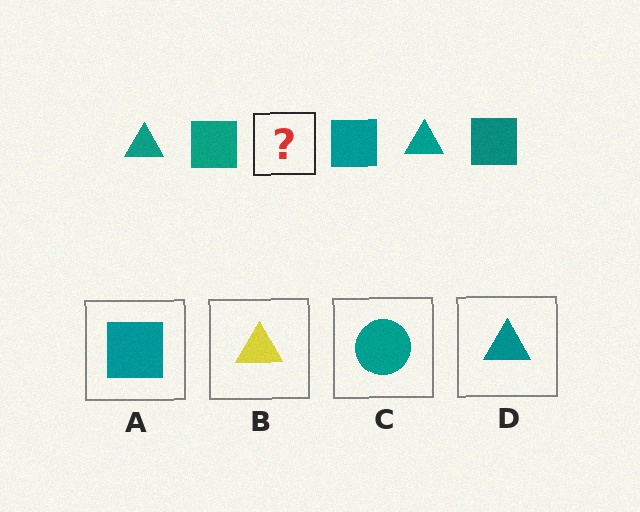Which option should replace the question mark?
Option D.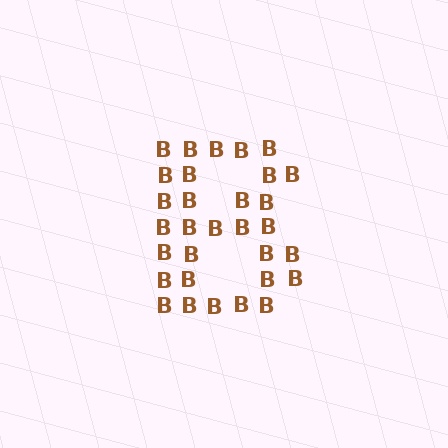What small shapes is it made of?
It is made of small letter B's.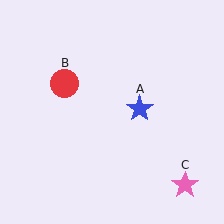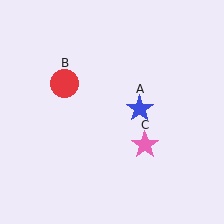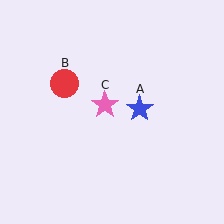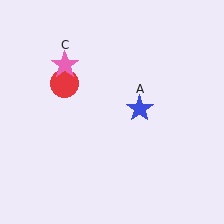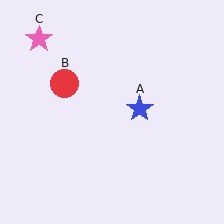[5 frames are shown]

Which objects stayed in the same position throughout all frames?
Blue star (object A) and red circle (object B) remained stationary.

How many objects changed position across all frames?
1 object changed position: pink star (object C).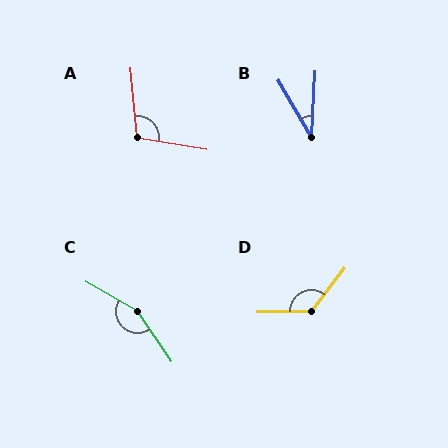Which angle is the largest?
C, at approximately 153 degrees.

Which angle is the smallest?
B, at approximately 33 degrees.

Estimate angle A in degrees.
Approximately 105 degrees.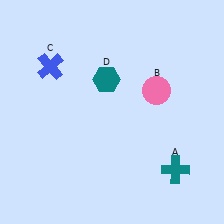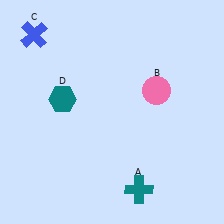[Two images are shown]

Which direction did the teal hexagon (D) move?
The teal hexagon (D) moved left.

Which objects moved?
The objects that moved are: the teal cross (A), the blue cross (C), the teal hexagon (D).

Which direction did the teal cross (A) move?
The teal cross (A) moved left.